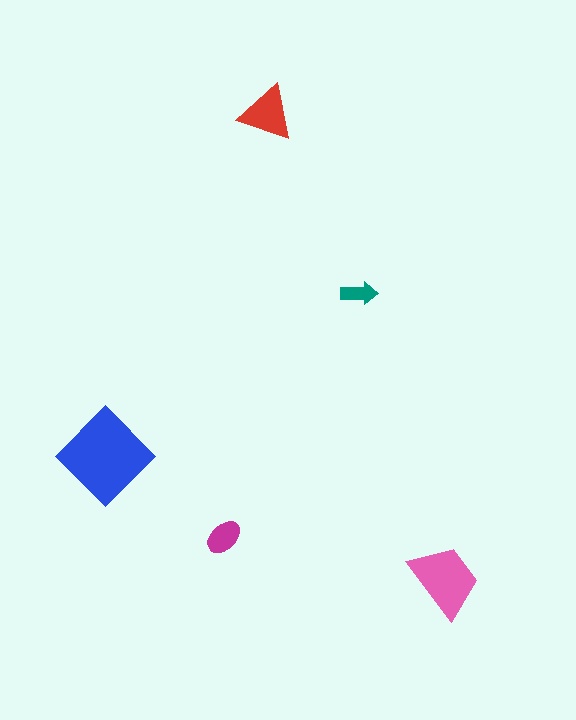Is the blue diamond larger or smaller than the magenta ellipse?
Larger.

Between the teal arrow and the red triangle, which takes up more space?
The red triangle.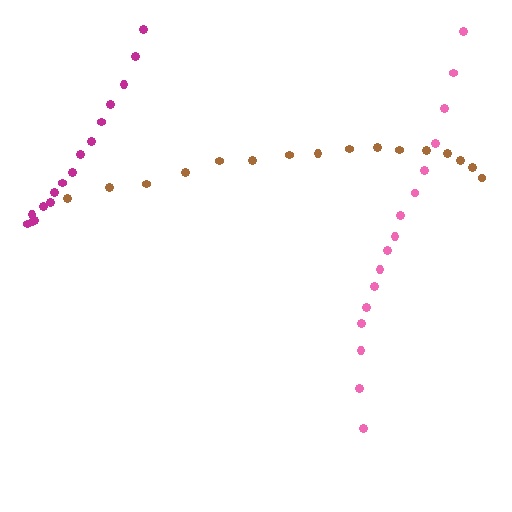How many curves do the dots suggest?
There are 3 distinct paths.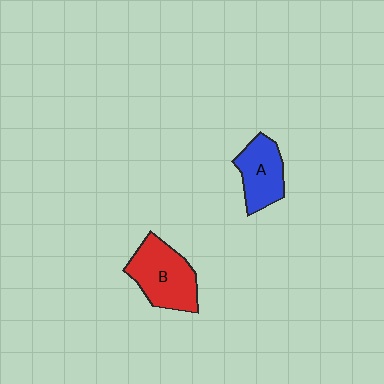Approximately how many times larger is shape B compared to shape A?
Approximately 1.3 times.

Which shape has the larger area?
Shape B (red).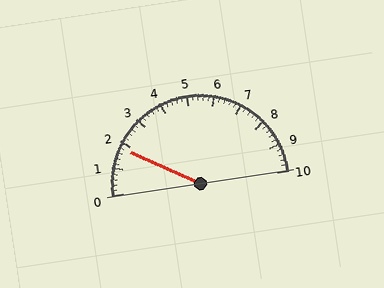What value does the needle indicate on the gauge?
The needle indicates approximately 1.8.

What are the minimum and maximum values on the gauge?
The gauge ranges from 0 to 10.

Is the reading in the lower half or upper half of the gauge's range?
The reading is in the lower half of the range (0 to 10).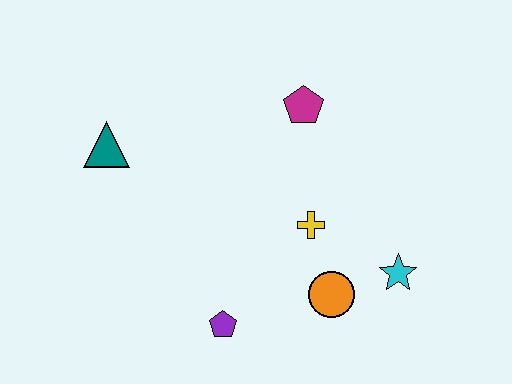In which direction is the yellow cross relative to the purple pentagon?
The yellow cross is above the purple pentagon.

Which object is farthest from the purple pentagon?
The magenta pentagon is farthest from the purple pentagon.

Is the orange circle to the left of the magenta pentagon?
No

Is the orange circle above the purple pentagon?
Yes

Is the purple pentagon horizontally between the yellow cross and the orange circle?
No